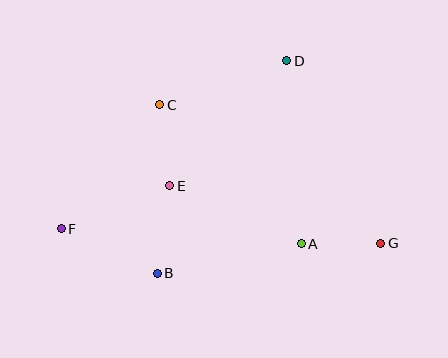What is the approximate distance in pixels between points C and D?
The distance between C and D is approximately 135 pixels.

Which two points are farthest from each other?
Points F and G are farthest from each other.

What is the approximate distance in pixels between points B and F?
The distance between B and F is approximately 106 pixels.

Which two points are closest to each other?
Points A and G are closest to each other.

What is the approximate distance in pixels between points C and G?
The distance between C and G is approximately 261 pixels.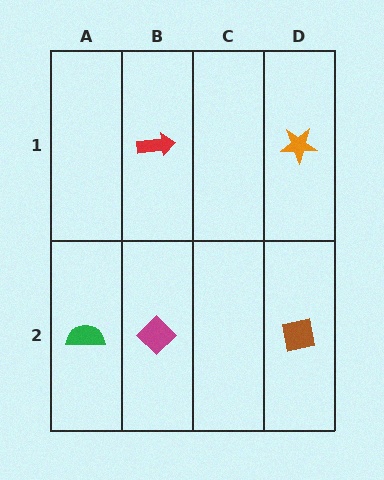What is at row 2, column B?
A magenta diamond.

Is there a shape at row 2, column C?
No, that cell is empty.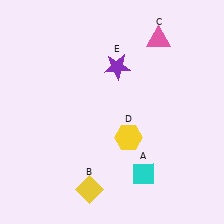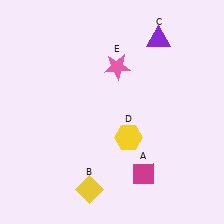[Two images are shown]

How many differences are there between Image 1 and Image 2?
There are 3 differences between the two images.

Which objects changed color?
A changed from cyan to magenta. C changed from pink to purple. E changed from purple to pink.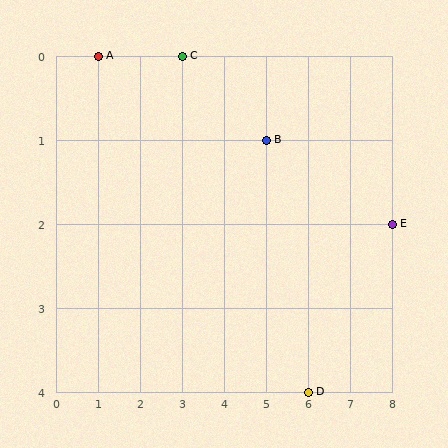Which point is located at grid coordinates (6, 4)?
Point D is at (6, 4).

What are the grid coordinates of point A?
Point A is at grid coordinates (1, 0).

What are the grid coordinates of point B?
Point B is at grid coordinates (5, 1).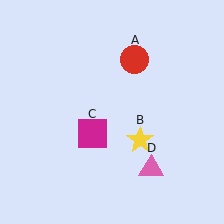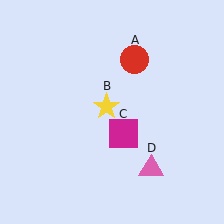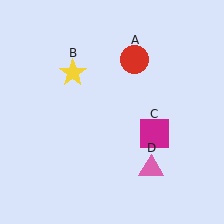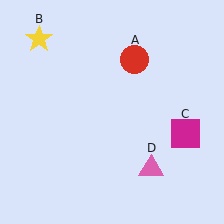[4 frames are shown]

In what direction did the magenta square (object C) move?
The magenta square (object C) moved right.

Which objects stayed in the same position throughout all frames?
Red circle (object A) and pink triangle (object D) remained stationary.